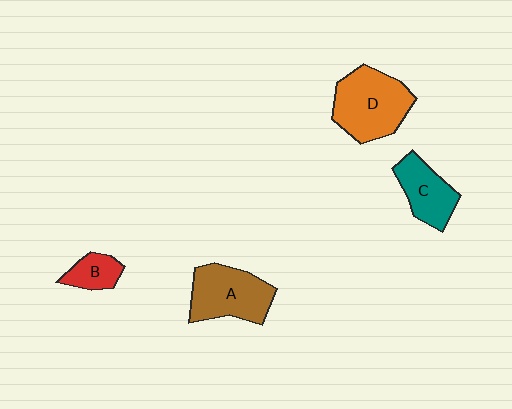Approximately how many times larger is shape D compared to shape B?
Approximately 2.6 times.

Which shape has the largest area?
Shape D (orange).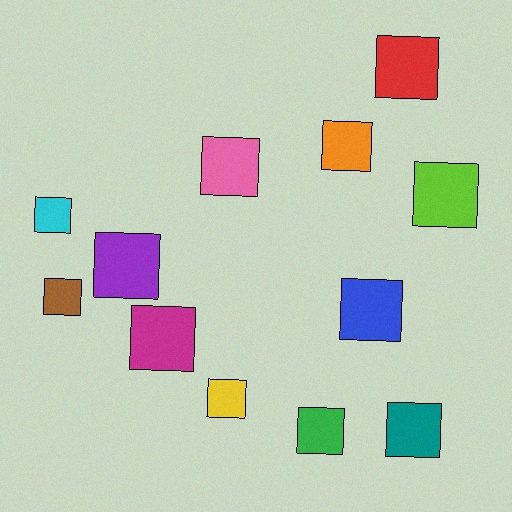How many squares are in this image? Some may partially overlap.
There are 12 squares.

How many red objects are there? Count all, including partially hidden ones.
There is 1 red object.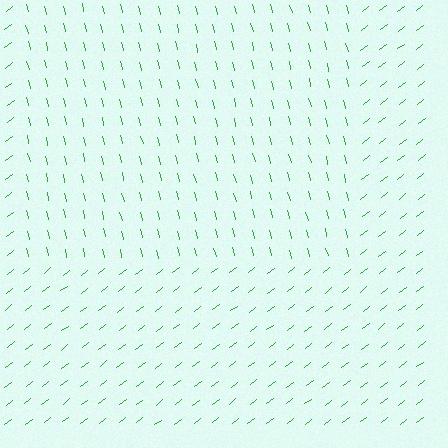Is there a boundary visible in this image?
Yes, there is a texture boundary formed by a change in line orientation.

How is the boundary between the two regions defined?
The boundary is defined purely by a change in line orientation (approximately 66 degrees difference). All lines are the same color and thickness.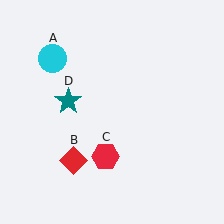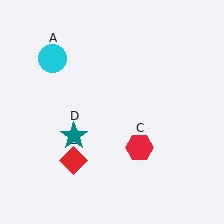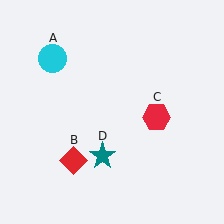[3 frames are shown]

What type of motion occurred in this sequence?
The red hexagon (object C), teal star (object D) rotated counterclockwise around the center of the scene.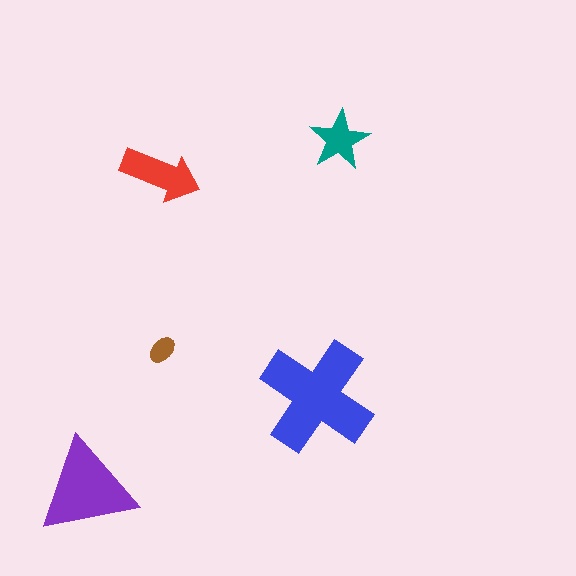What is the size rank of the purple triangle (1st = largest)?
2nd.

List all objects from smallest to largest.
The brown ellipse, the teal star, the red arrow, the purple triangle, the blue cross.